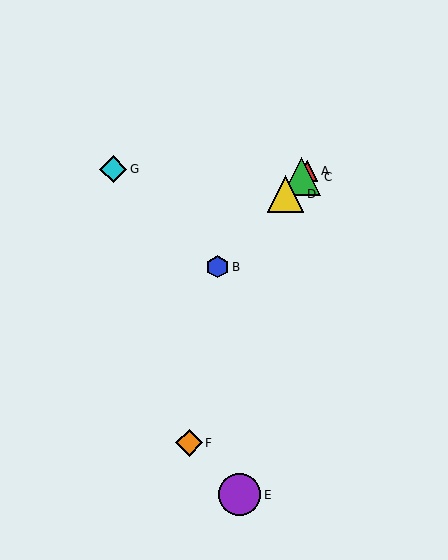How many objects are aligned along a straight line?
4 objects (A, B, C, D) are aligned along a straight line.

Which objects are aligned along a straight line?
Objects A, B, C, D are aligned along a straight line.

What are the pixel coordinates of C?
Object C is at (302, 177).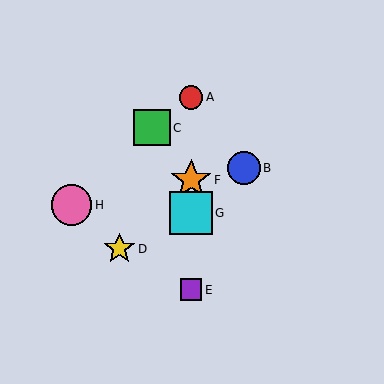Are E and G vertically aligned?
Yes, both are at x≈191.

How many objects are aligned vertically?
4 objects (A, E, F, G) are aligned vertically.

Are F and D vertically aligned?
No, F is at x≈191 and D is at x≈119.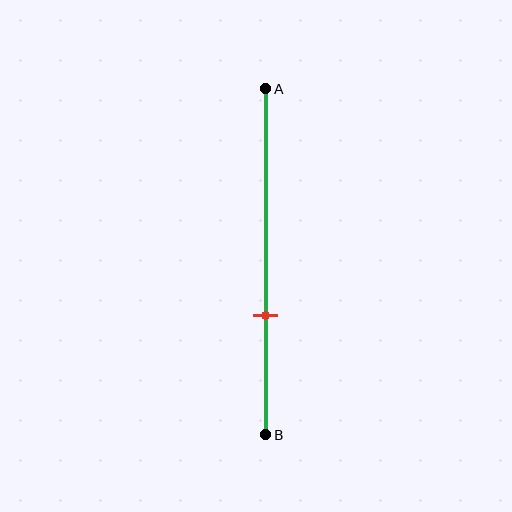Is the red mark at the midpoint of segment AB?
No, the mark is at about 65% from A, not at the 50% midpoint.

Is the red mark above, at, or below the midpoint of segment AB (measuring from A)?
The red mark is below the midpoint of segment AB.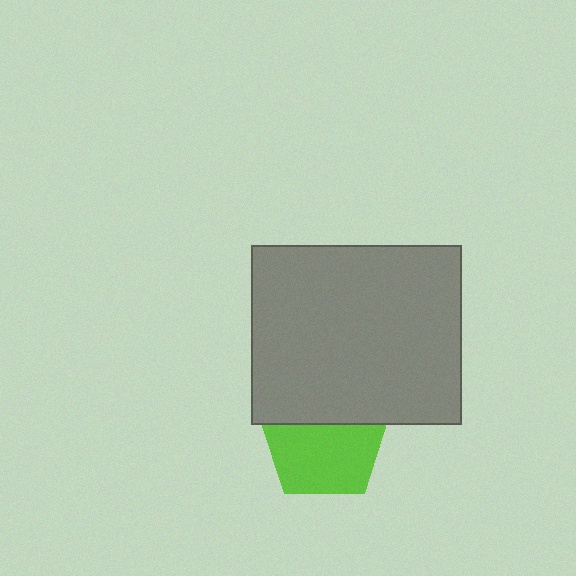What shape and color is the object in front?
The object in front is a gray rectangle.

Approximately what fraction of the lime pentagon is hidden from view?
Roughly 37% of the lime pentagon is hidden behind the gray rectangle.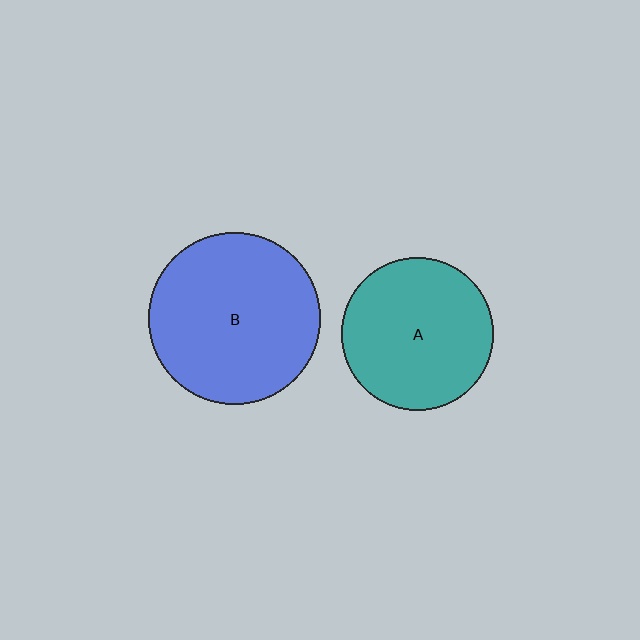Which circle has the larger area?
Circle B (blue).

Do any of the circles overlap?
No, none of the circles overlap.